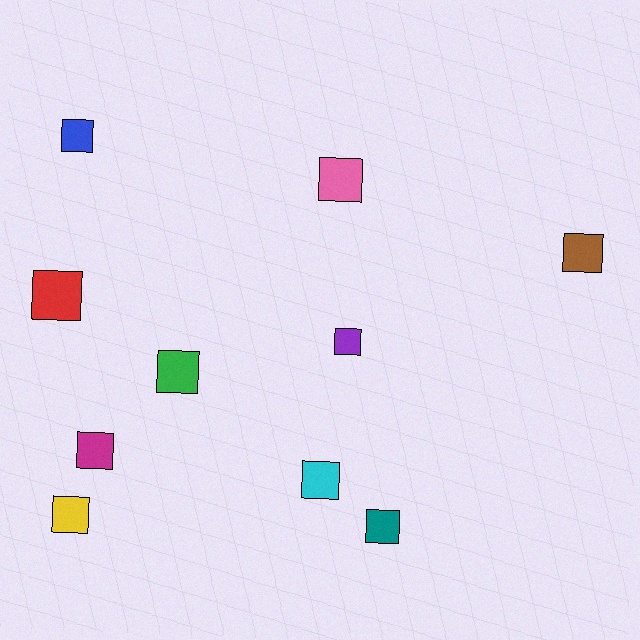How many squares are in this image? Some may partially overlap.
There are 10 squares.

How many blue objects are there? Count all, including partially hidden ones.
There is 1 blue object.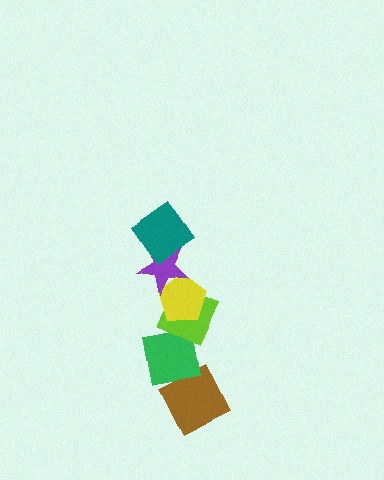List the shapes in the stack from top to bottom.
From top to bottom: the teal diamond, the purple star, the yellow pentagon, the lime diamond, the green square, the brown diamond.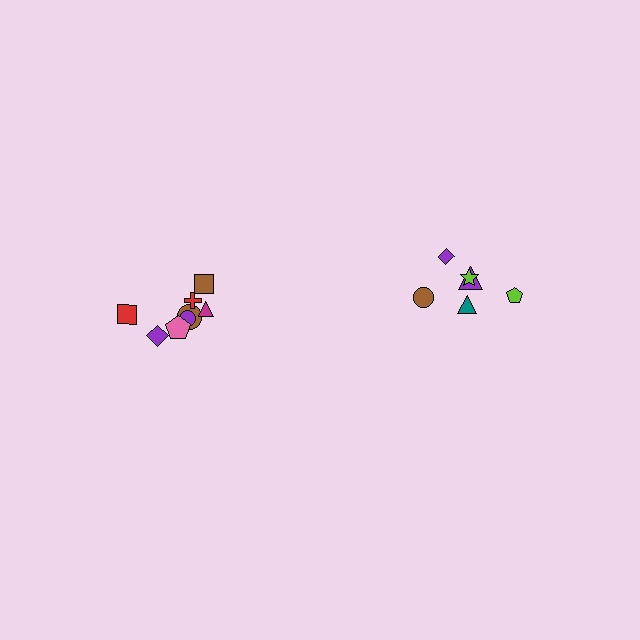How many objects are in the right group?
There are 6 objects.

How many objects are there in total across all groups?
There are 14 objects.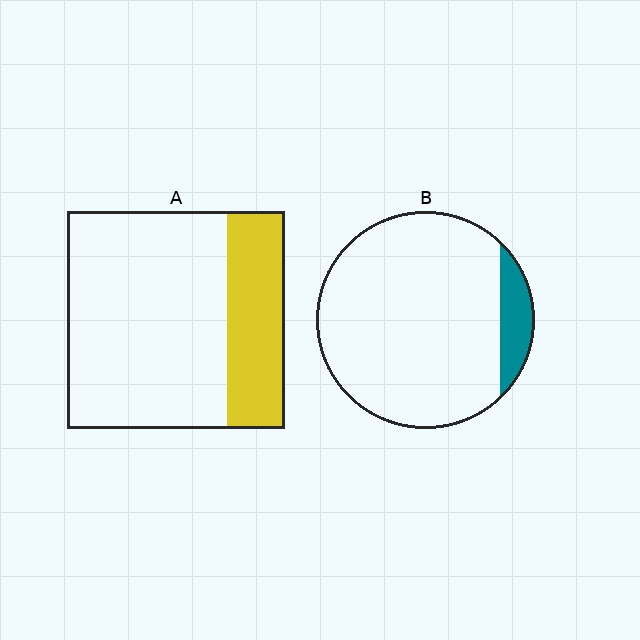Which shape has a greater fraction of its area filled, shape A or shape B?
Shape A.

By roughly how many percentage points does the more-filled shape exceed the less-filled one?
By roughly 15 percentage points (A over B).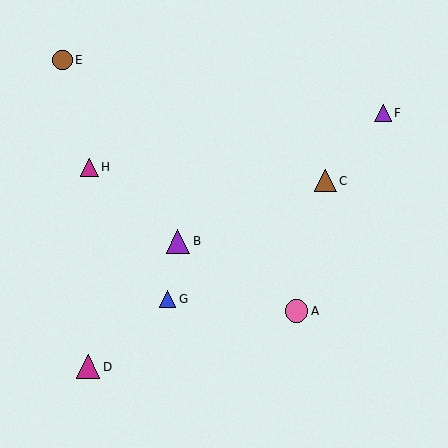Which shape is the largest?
The magenta triangle (labeled D) is the largest.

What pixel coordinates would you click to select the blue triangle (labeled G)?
Click at (167, 299) to select the blue triangle G.